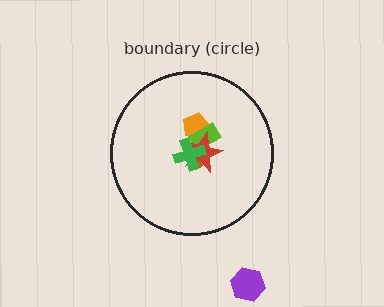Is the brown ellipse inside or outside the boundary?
Inside.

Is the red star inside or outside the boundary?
Inside.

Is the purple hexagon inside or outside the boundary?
Outside.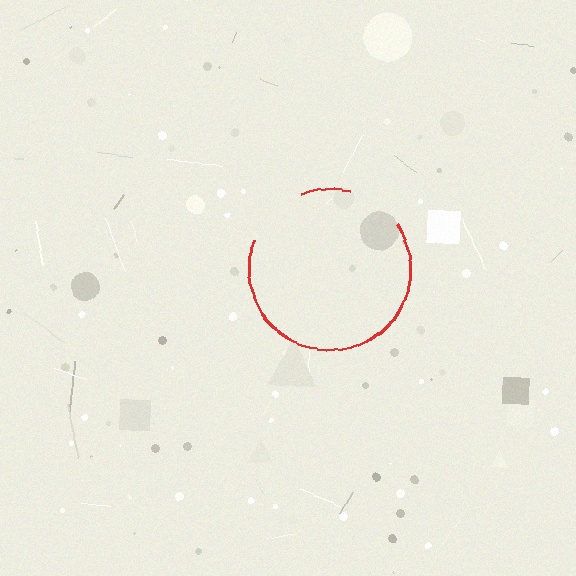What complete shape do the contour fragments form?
The contour fragments form a circle.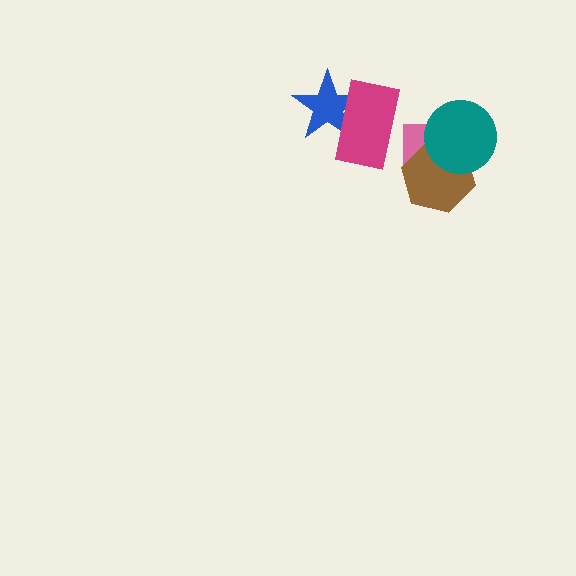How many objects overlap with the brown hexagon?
2 objects overlap with the brown hexagon.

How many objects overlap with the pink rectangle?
2 objects overlap with the pink rectangle.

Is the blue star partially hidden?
Yes, it is partially covered by another shape.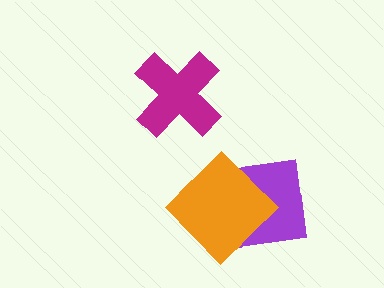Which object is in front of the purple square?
The orange diamond is in front of the purple square.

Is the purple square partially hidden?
Yes, it is partially covered by another shape.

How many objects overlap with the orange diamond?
1 object overlaps with the orange diamond.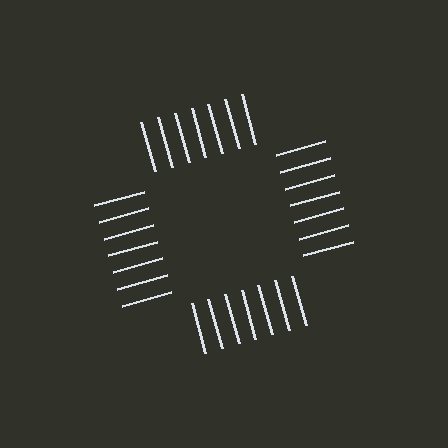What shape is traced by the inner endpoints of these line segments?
An illusory square — the line segments terminate on its edges but no continuous stroke is drawn.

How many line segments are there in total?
28 — 7 along each of the 4 edges.